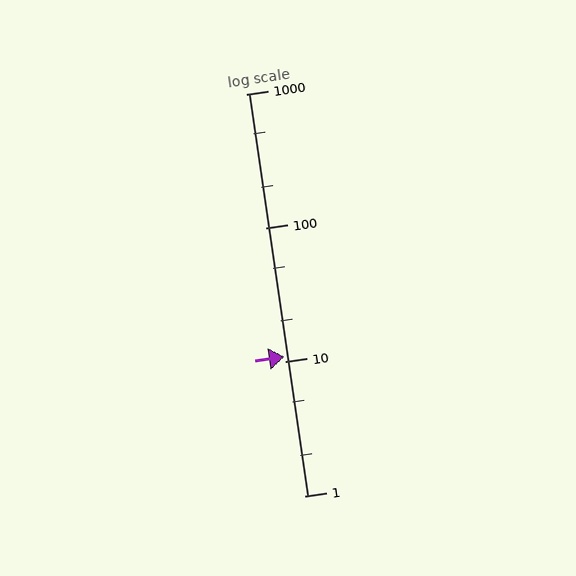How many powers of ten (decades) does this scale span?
The scale spans 3 decades, from 1 to 1000.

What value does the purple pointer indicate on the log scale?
The pointer indicates approximately 11.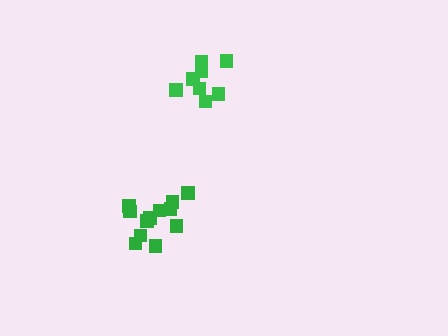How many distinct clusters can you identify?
There are 2 distinct clusters.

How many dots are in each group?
Group 1: 8 dots, Group 2: 12 dots (20 total).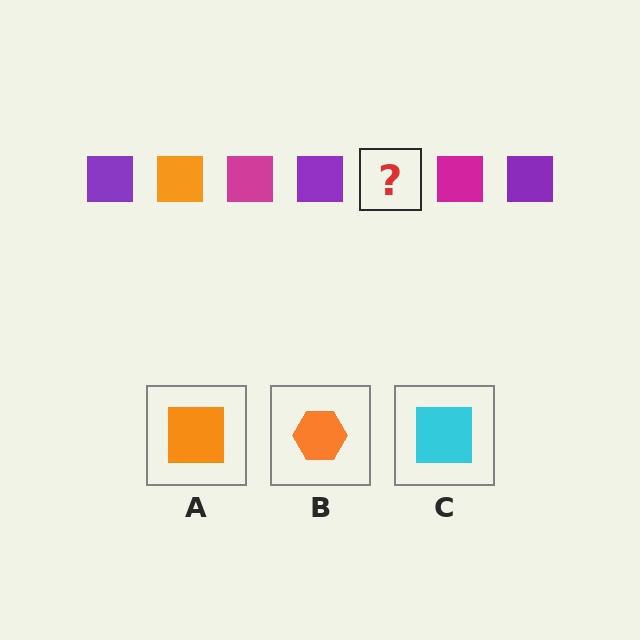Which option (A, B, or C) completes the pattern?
A.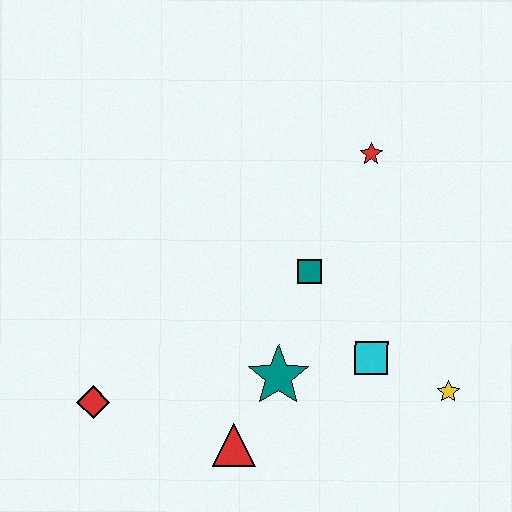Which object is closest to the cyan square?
The yellow star is closest to the cyan square.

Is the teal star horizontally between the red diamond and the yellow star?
Yes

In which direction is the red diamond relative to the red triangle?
The red diamond is to the left of the red triangle.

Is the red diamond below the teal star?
Yes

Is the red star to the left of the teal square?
No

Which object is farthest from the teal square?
The red diamond is farthest from the teal square.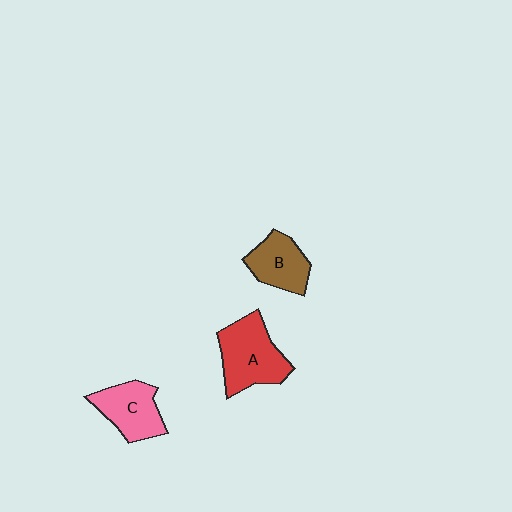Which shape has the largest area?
Shape A (red).